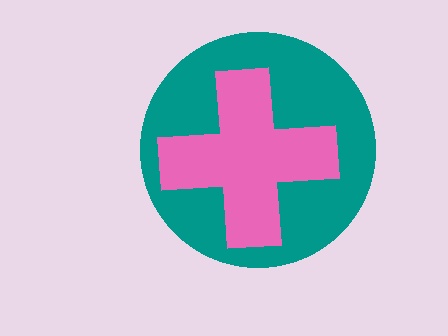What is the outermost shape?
The teal circle.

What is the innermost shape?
The pink cross.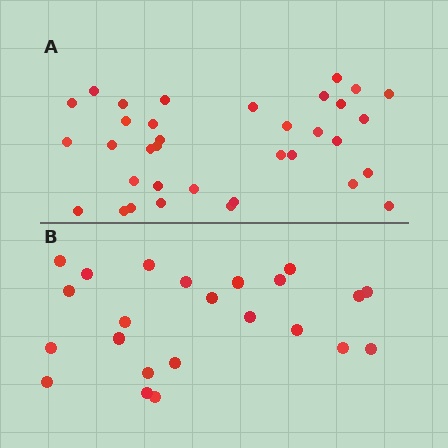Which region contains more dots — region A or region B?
Region A (the top region) has more dots.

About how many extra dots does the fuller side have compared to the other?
Region A has roughly 12 or so more dots than region B.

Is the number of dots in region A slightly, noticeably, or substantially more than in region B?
Region A has substantially more. The ratio is roughly 1.5 to 1.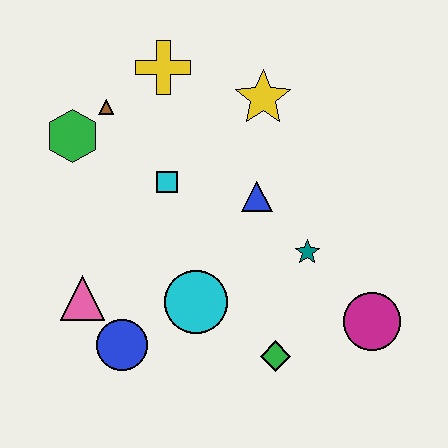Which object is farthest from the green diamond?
The yellow cross is farthest from the green diamond.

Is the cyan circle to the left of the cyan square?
No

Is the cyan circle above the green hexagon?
No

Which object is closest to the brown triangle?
The green hexagon is closest to the brown triangle.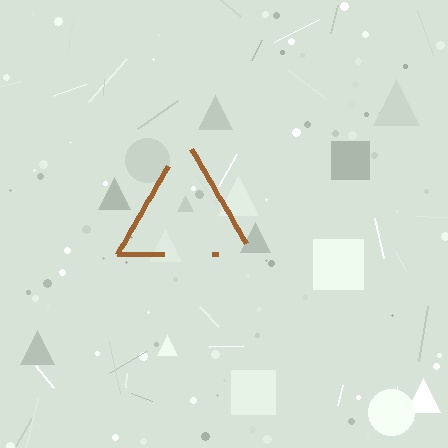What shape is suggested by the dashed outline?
The dashed outline suggests a triangle.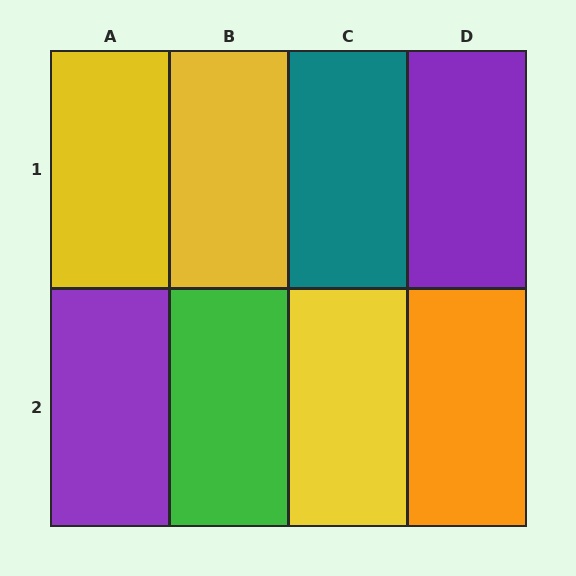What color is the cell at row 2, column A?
Purple.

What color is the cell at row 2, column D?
Orange.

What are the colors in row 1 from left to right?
Yellow, yellow, teal, purple.